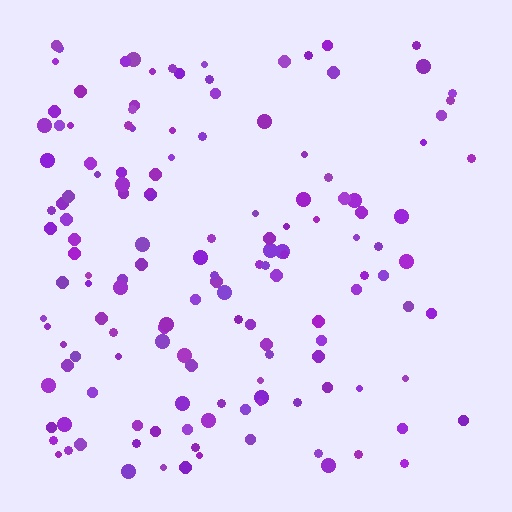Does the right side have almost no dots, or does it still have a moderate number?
Still a moderate number, just noticeably fewer than the left.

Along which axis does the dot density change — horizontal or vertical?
Horizontal.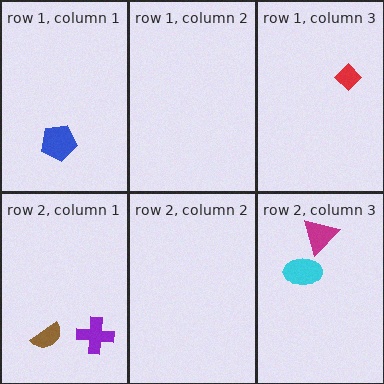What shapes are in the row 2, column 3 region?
The cyan ellipse, the magenta triangle.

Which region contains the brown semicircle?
The row 2, column 1 region.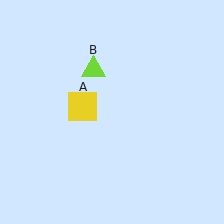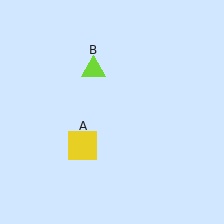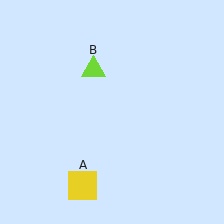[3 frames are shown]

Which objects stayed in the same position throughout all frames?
Lime triangle (object B) remained stationary.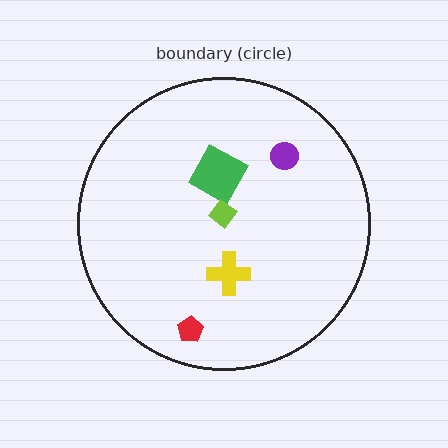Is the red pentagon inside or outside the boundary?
Inside.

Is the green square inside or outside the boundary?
Inside.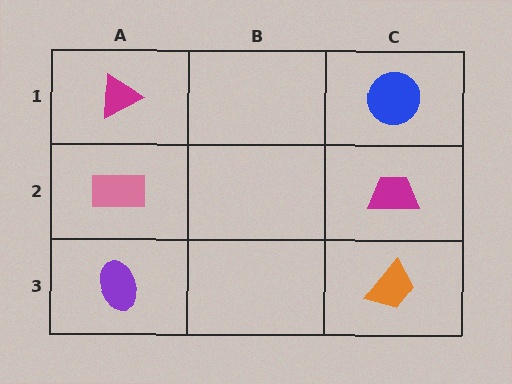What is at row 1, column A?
A magenta triangle.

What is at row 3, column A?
A purple ellipse.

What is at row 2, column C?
A magenta trapezoid.